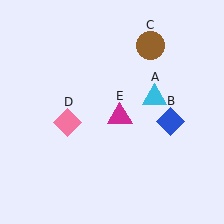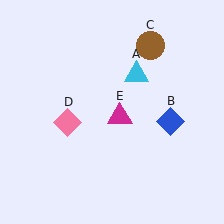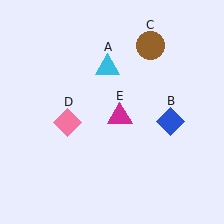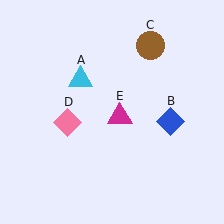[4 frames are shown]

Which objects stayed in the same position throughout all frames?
Blue diamond (object B) and brown circle (object C) and pink diamond (object D) and magenta triangle (object E) remained stationary.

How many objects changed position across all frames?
1 object changed position: cyan triangle (object A).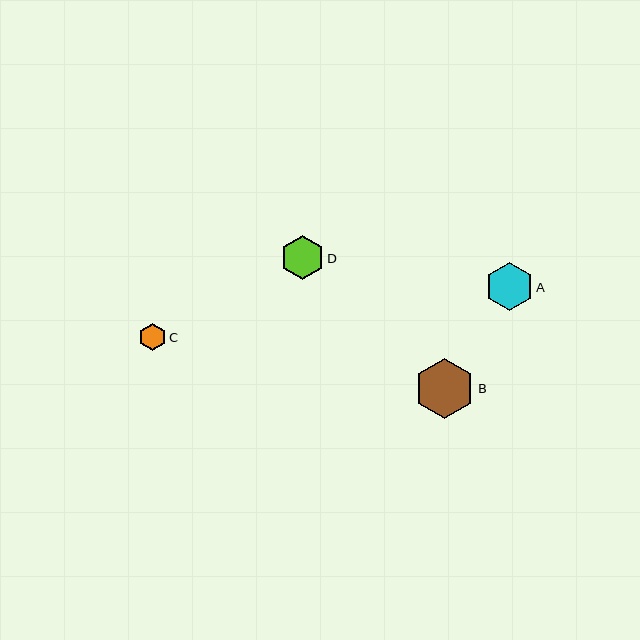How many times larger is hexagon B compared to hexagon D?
Hexagon B is approximately 1.4 times the size of hexagon D.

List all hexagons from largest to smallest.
From largest to smallest: B, A, D, C.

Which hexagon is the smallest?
Hexagon C is the smallest with a size of approximately 27 pixels.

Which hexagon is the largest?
Hexagon B is the largest with a size of approximately 61 pixels.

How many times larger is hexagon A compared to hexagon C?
Hexagon A is approximately 1.7 times the size of hexagon C.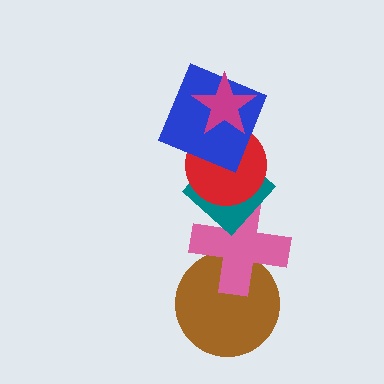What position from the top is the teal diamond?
The teal diamond is 4th from the top.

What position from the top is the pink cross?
The pink cross is 5th from the top.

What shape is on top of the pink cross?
The teal diamond is on top of the pink cross.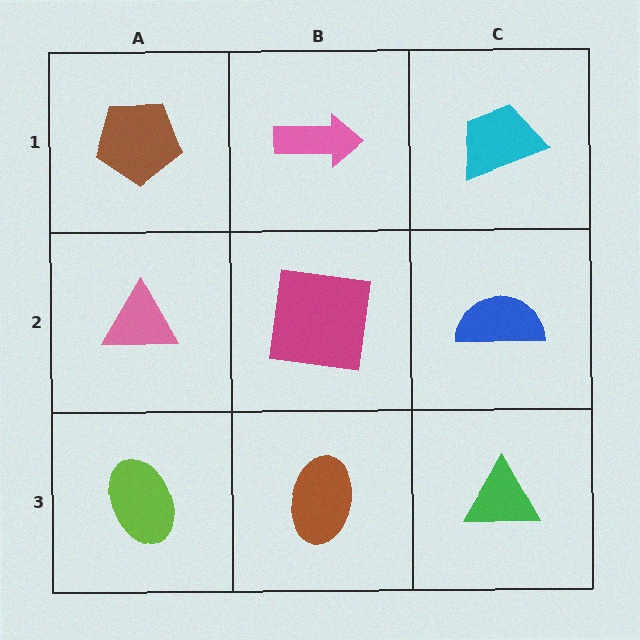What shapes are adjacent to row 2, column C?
A cyan trapezoid (row 1, column C), a green triangle (row 3, column C), a magenta square (row 2, column B).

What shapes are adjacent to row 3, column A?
A pink triangle (row 2, column A), a brown ellipse (row 3, column B).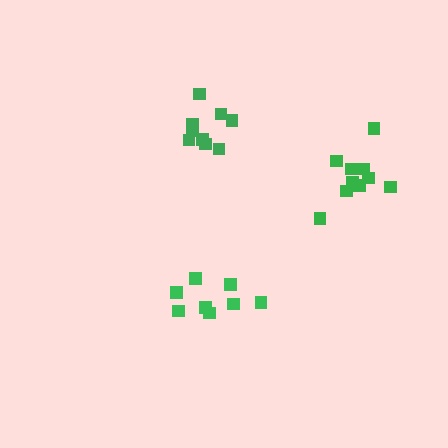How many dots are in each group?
Group 1: 10 dots, Group 2: 8 dots, Group 3: 9 dots (27 total).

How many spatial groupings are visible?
There are 3 spatial groupings.